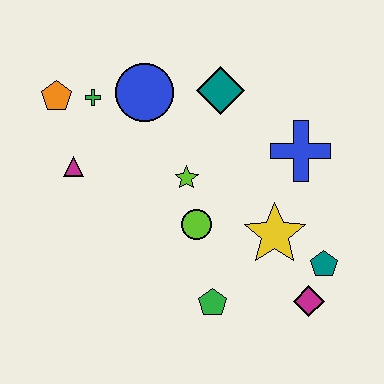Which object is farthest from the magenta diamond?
The orange pentagon is farthest from the magenta diamond.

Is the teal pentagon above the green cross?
No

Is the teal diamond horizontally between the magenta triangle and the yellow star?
Yes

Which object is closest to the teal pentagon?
The magenta diamond is closest to the teal pentagon.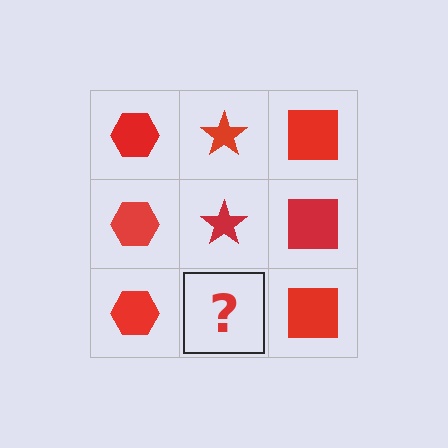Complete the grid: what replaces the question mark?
The question mark should be replaced with a red star.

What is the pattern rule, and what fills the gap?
The rule is that each column has a consistent shape. The gap should be filled with a red star.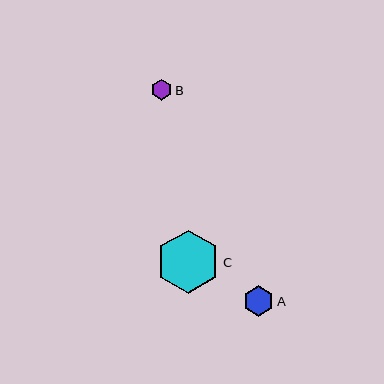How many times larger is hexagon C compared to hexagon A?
Hexagon C is approximately 2.1 times the size of hexagon A.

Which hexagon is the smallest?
Hexagon B is the smallest with a size of approximately 21 pixels.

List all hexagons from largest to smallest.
From largest to smallest: C, A, B.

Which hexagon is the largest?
Hexagon C is the largest with a size of approximately 63 pixels.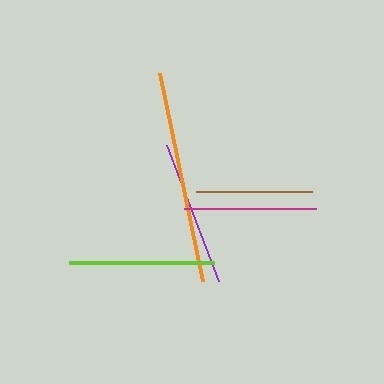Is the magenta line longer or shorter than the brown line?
The magenta line is longer than the brown line.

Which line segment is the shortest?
The brown line is the shortest at approximately 116 pixels.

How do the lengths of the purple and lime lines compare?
The purple and lime lines are approximately the same length.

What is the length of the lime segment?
The lime segment is approximately 146 pixels long.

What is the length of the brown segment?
The brown segment is approximately 116 pixels long.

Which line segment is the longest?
The orange line is the longest at approximately 213 pixels.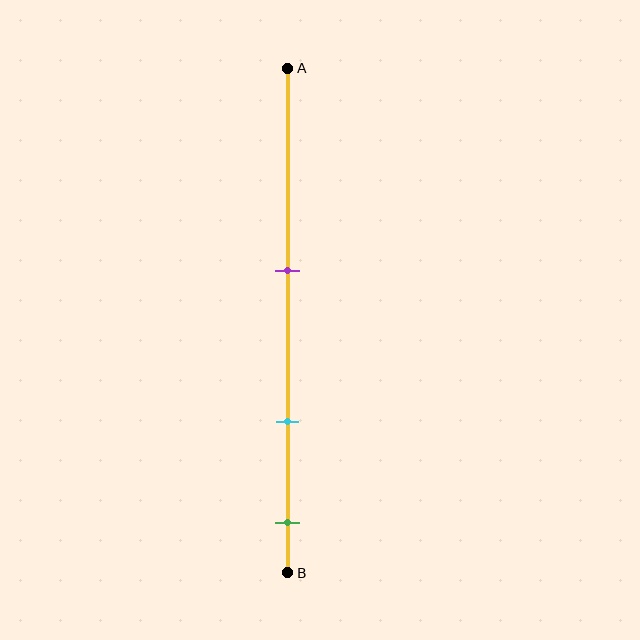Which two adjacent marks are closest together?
The cyan and green marks are the closest adjacent pair.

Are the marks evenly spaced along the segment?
Yes, the marks are approximately evenly spaced.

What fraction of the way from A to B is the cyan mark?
The cyan mark is approximately 70% (0.7) of the way from A to B.